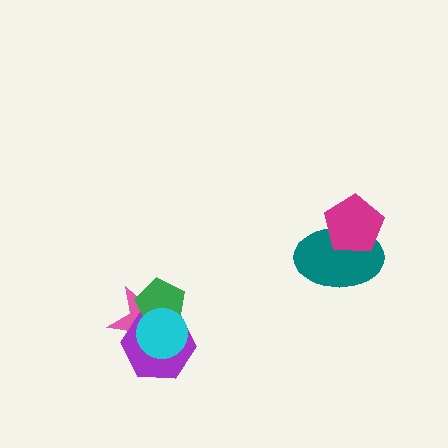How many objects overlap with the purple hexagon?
3 objects overlap with the purple hexagon.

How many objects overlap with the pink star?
3 objects overlap with the pink star.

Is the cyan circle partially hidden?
No, no other shape covers it.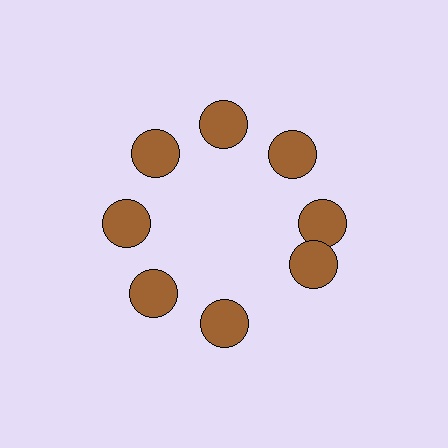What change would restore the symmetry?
The symmetry would be restored by rotating it back into even spacing with its neighbors so that all 8 circles sit at equal angles and equal distance from the center.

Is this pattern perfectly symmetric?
No. The 8 brown circles are arranged in a ring, but one element near the 4 o'clock position is rotated out of alignment along the ring, breaking the 8-fold rotational symmetry.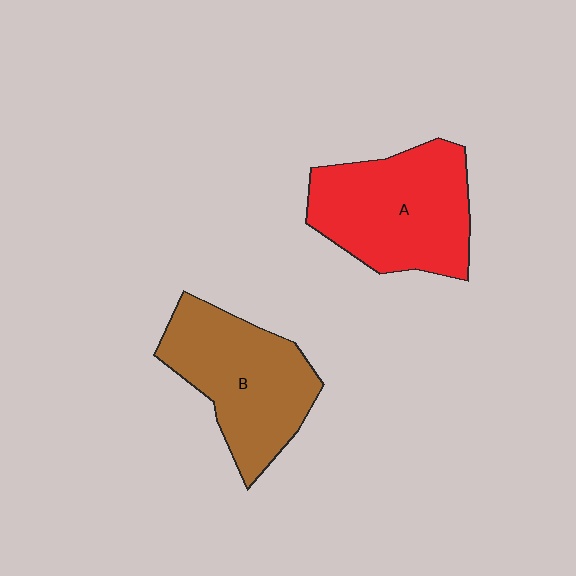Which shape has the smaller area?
Shape B (brown).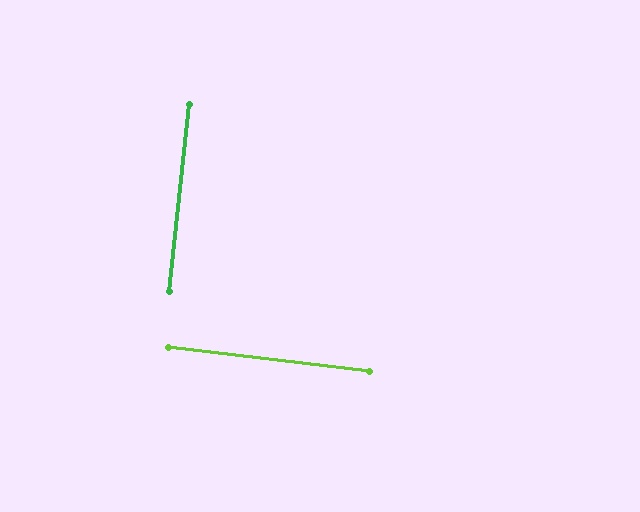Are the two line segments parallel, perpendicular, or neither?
Perpendicular — they meet at approximately 90°.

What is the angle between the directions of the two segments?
Approximately 90 degrees.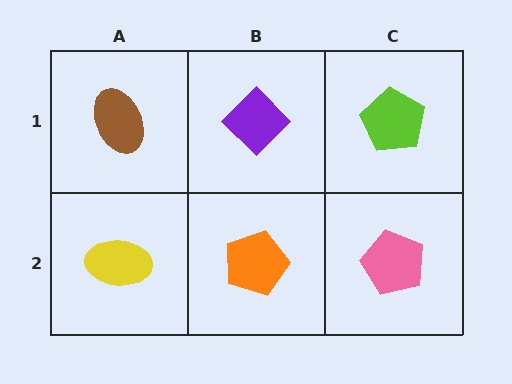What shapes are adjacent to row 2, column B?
A purple diamond (row 1, column B), a yellow ellipse (row 2, column A), a pink pentagon (row 2, column C).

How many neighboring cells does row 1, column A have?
2.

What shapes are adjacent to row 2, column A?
A brown ellipse (row 1, column A), an orange pentagon (row 2, column B).